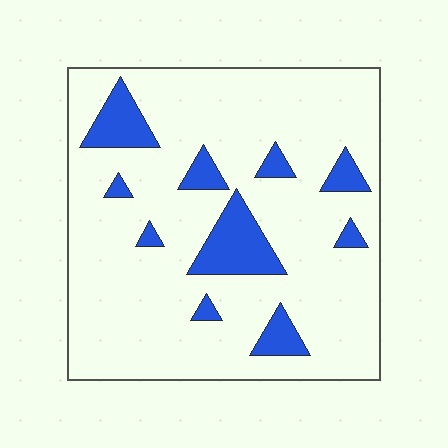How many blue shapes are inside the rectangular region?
10.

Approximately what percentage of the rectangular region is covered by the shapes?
Approximately 15%.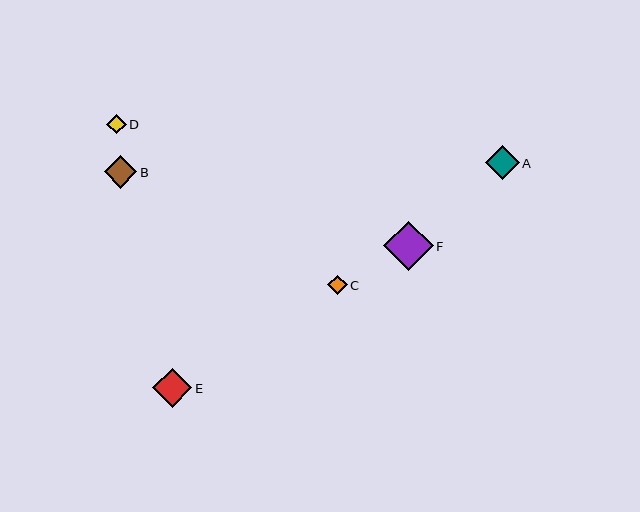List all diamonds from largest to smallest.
From largest to smallest: F, E, A, B, D, C.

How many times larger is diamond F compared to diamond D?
Diamond F is approximately 2.5 times the size of diamond D.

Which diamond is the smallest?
Diamond C is the smallest with a size of approximately 19 pixels.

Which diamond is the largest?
Diamond F is the largest with a size of approximately 49 pixels.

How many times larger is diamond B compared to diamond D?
Diamond B is approximately 1.7 times the size of diamond D.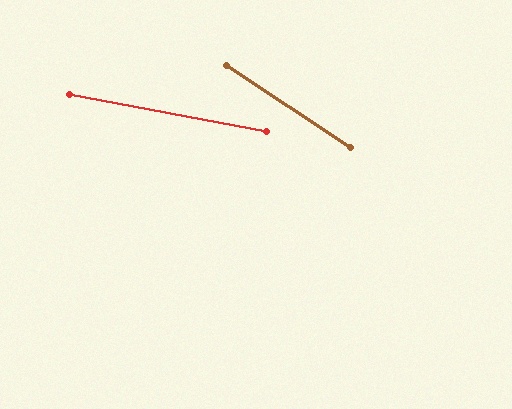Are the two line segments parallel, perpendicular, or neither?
Neither parallel nor perpendicular — they differ by about 23°.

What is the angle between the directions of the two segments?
Approximately 23 degrees.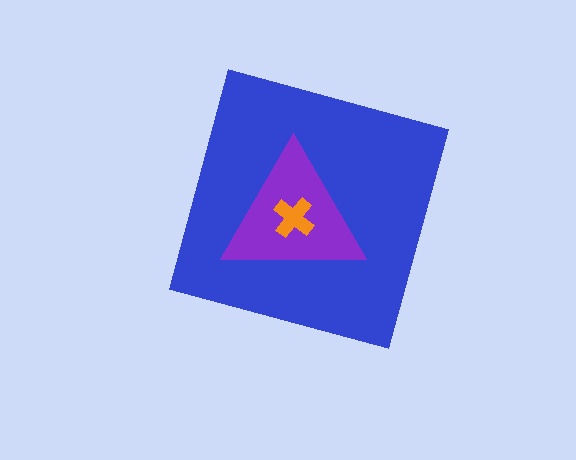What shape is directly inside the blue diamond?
The purple triangle.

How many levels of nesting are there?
3.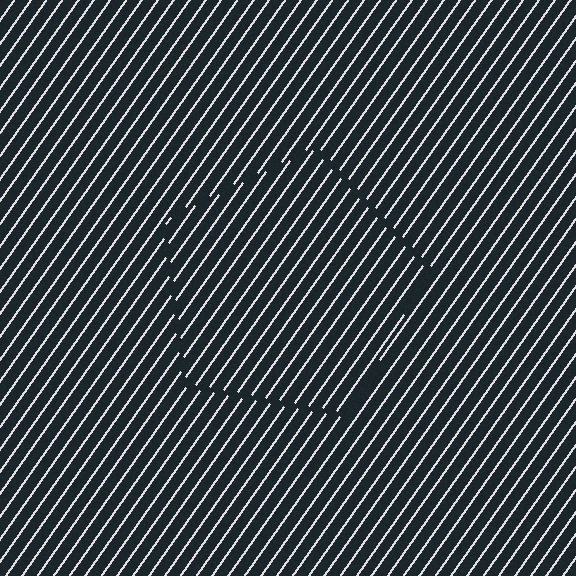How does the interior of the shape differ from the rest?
The interior of the shape contains the same grating, shifted by half a period — the contour is defined by the phase discontinuity where line-ends from the inner and outer gratings abut.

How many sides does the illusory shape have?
5 sides — the line-ends trace a pentagon.